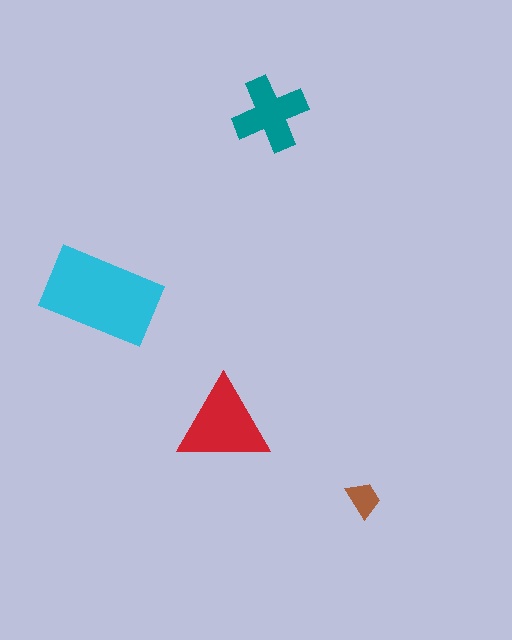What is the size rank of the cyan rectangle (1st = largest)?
1st.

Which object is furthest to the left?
The cyan rectangle is leftmost.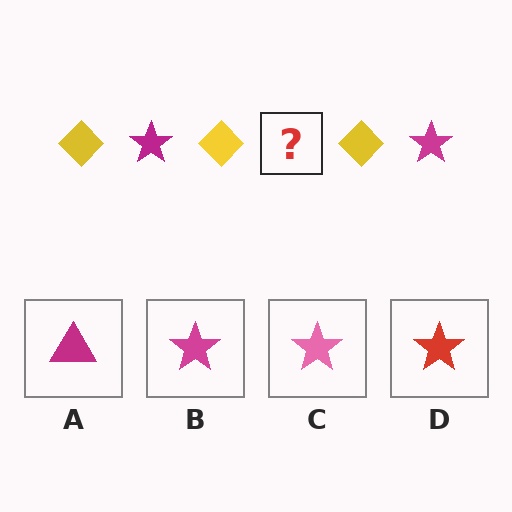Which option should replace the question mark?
Option B.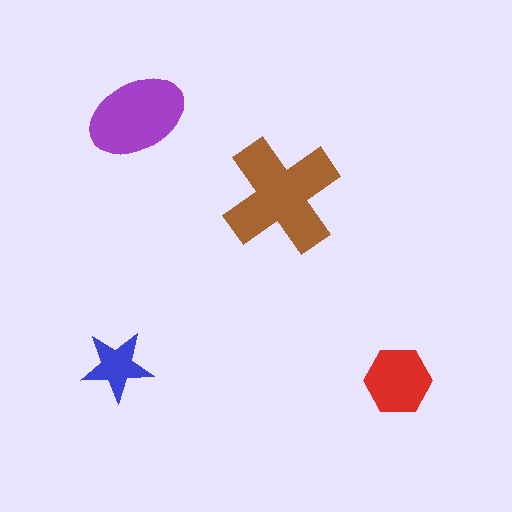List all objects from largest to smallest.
The brown cross, the purple ellipse, the red hexagon, the blue star.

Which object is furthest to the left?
The blue star is leftmost.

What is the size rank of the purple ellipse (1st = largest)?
2nd.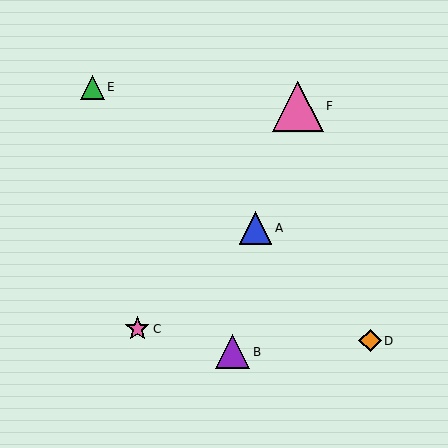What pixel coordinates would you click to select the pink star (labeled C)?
Click at (137, 329) to select the pink star C.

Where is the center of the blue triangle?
The center of the blue triangle is at (256, 228).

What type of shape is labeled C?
Shape C is a pink star.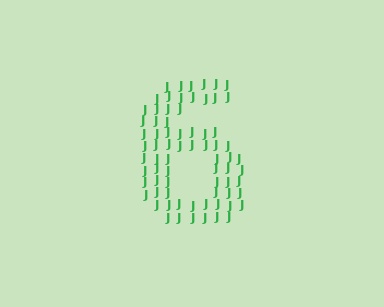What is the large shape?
The large shape is the digit 6.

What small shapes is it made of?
It is made of small letter J's.